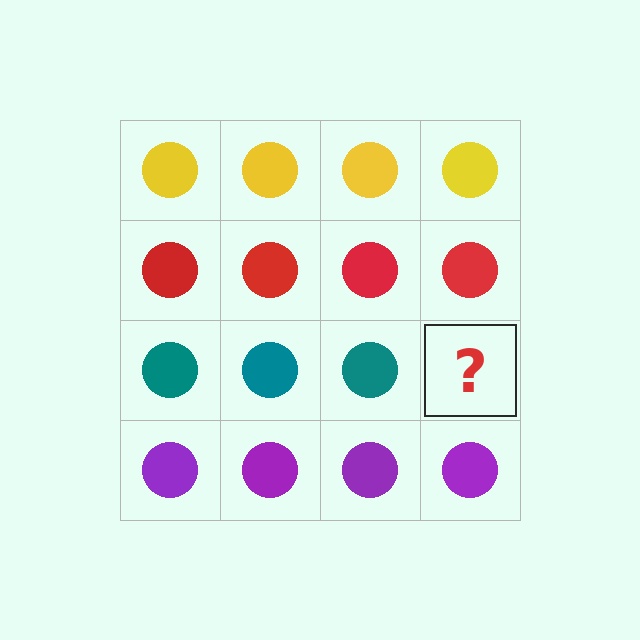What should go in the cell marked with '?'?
The missing cell should contain a teal circle.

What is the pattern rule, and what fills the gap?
The rule is that each row has a consistent color. The gap should be filled with a teal circle.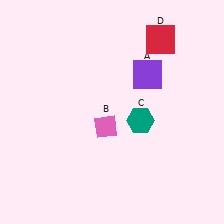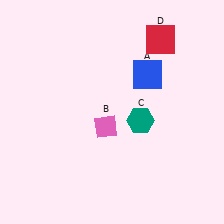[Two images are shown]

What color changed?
The square (A) changed from purple in Image 1 to blue in Image 2.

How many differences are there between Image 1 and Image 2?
There is 1 difference between the two images.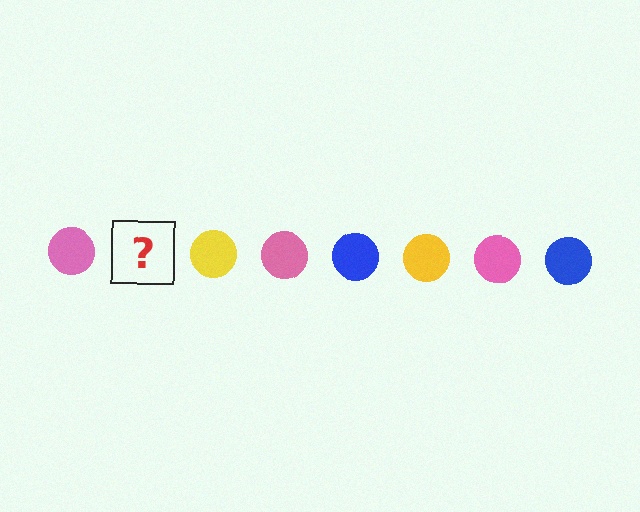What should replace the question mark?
The question mark should be replaced with a blue circle.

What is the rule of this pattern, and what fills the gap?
The rule is that the pattern cycles through pink, blue, yellow circles. The gap should be filled with a blue circle.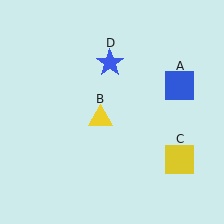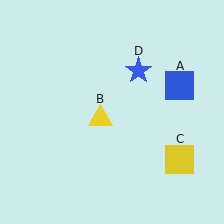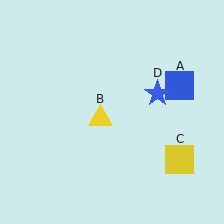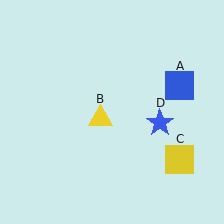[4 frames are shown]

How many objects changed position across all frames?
1 object changed position: blue star (object D).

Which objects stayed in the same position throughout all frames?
Blue square (object A) and yellow triangle (object B) and yellow square (object C) remained stationary.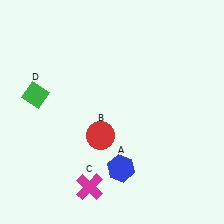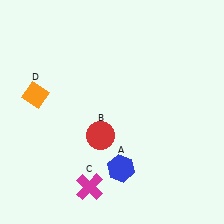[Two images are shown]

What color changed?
The diamond (D) changed from green in Image 1 to orange in Image 2.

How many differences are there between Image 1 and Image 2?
There is 1 difference between the two images.